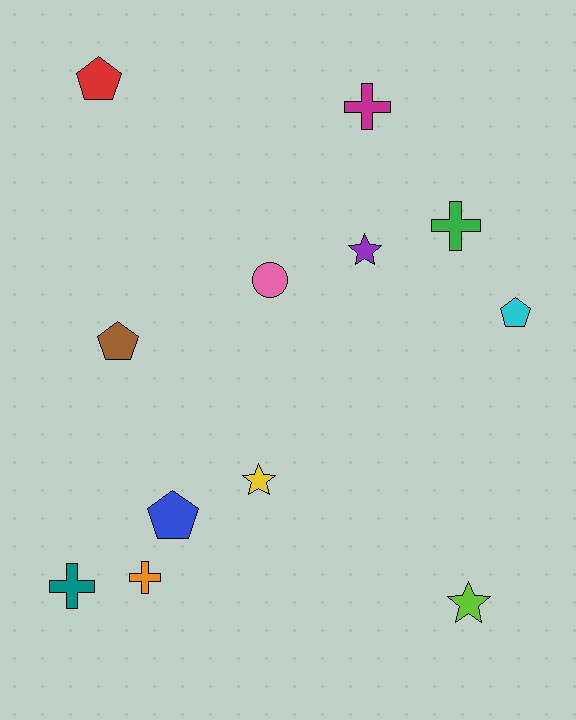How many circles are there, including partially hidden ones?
There is 1 circle.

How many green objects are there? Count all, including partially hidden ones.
There is 1 green object.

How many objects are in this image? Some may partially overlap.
There are 12 objects.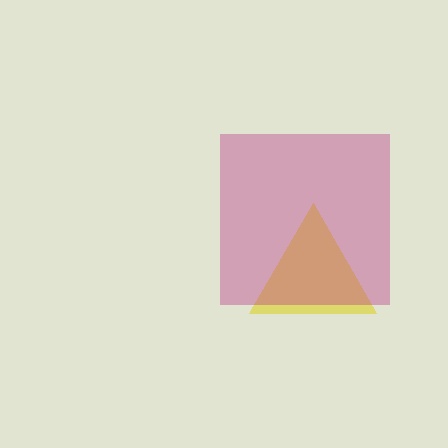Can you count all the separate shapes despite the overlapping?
Yes, there are 2 separate shapes.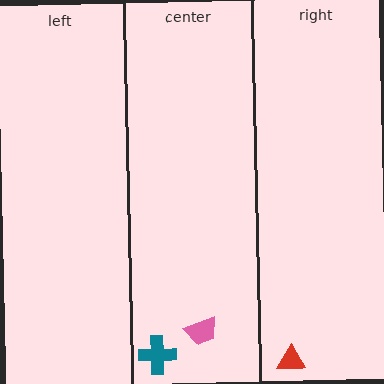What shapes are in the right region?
The red triangle.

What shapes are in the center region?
The pink trapezoid, the teal cross.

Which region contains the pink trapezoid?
The center region.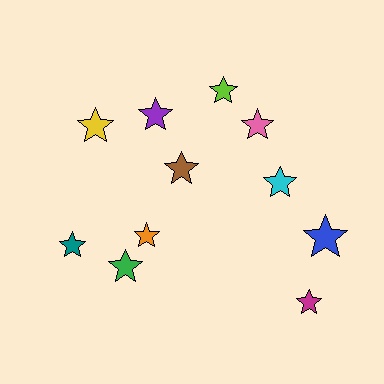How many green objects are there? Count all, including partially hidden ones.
There is 1 green object.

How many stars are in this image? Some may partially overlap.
There are 11 stars.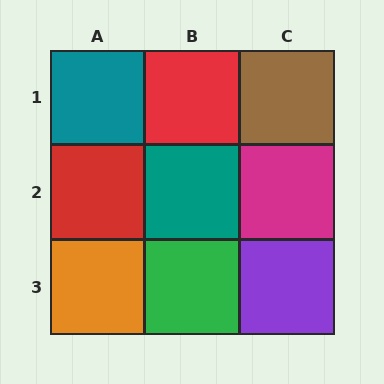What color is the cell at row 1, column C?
Brown.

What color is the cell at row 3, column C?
Purple.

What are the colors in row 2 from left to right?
Red, teal, magenta.